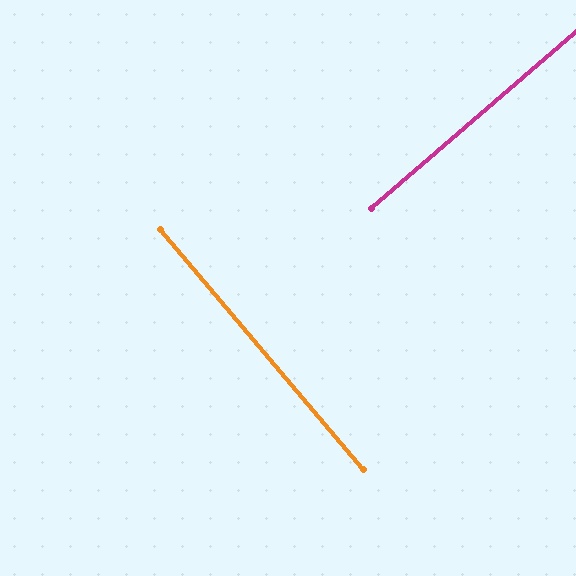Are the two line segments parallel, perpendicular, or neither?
Perpendicular — they meet at approximately 90°.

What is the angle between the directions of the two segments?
Approximately 90 degrees.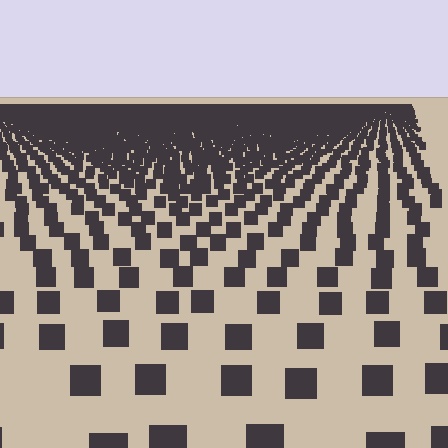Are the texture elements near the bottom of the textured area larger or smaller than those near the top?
Larger. Near the bottom, elements are closer to the viewer and appear at a bigger on-screen size.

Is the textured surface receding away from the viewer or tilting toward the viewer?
The surface is receding away from the viewer. Texture elements get smaller and denser toward the top.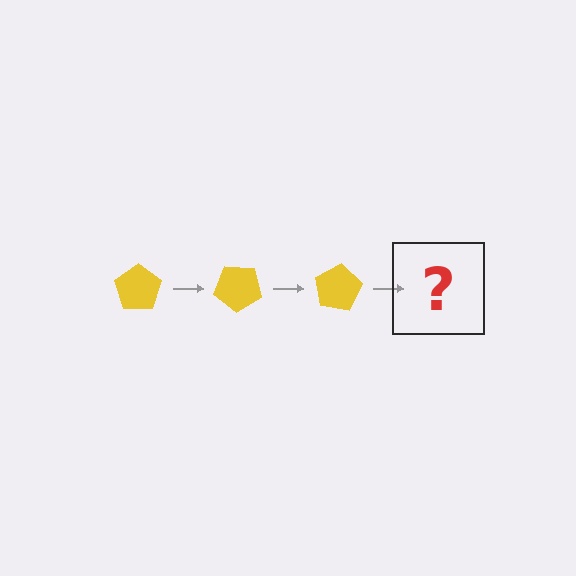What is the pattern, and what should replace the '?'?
The pattern is that the pentagon rotates 40 degrees each step. The '?' should be a yellow pentagon rotated 120 degrees.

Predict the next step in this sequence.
The next step is a yellow pentagon rotated 120 degrees.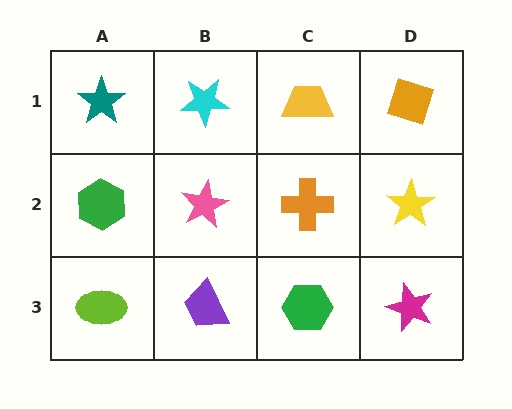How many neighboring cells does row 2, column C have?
4.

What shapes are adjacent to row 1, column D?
A yellow star (row 2, column D), a yellow trapezoid (row 1, column C).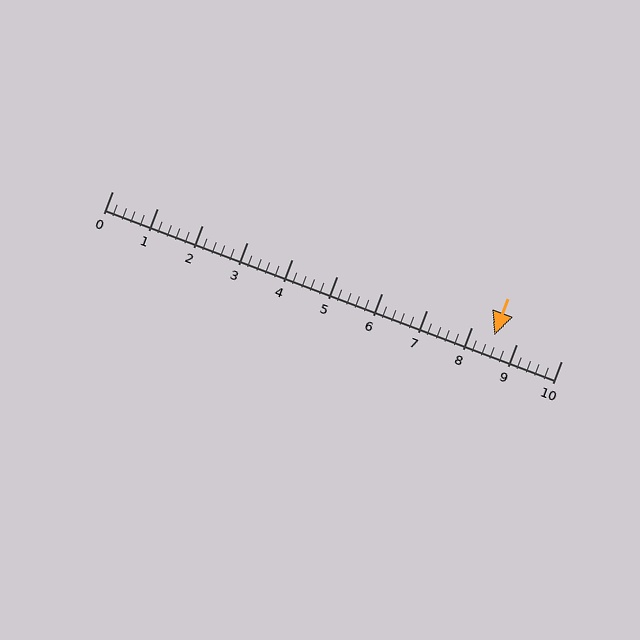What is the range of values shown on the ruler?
The ruler shows values from 0 to 10.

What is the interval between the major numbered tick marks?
The major tick marks are spaced 1 units apart.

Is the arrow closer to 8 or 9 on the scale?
The arrow is closer to 9.